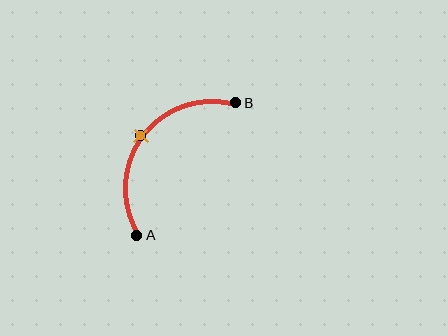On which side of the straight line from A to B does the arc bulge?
The arc bulges above and to the left of the straight line connecting A and B.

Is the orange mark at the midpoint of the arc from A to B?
Yes. The orange mark lies on the arc at equal arc-length from both A and B — it is the arc midpoint.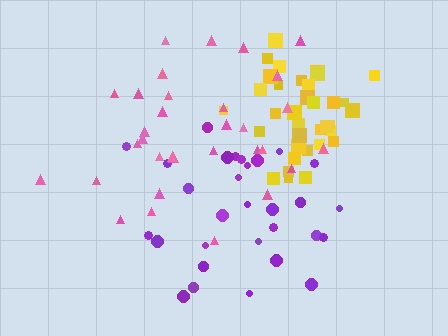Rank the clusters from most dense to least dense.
yellow, purple, pink.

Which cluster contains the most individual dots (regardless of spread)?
Yellow (35).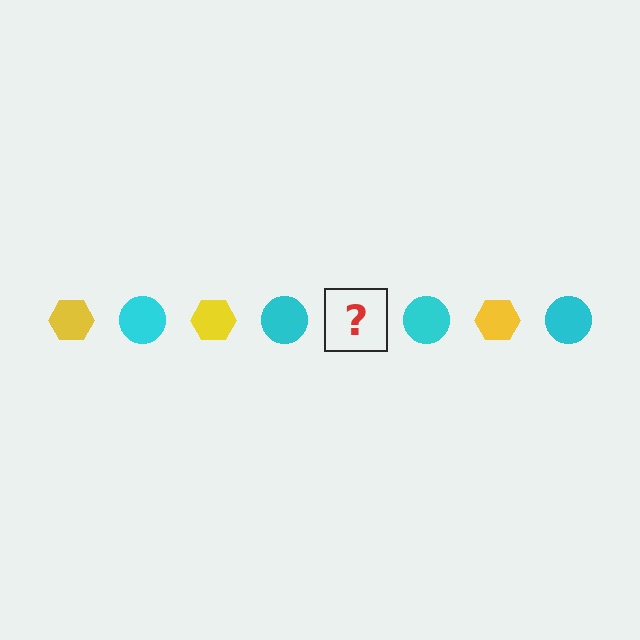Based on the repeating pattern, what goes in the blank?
The blank should be a yellow hexagon.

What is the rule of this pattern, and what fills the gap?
The rule is that the pattern alternates between yellow hexagon and cyan circle. The gap should be filled with a yellow hexagon.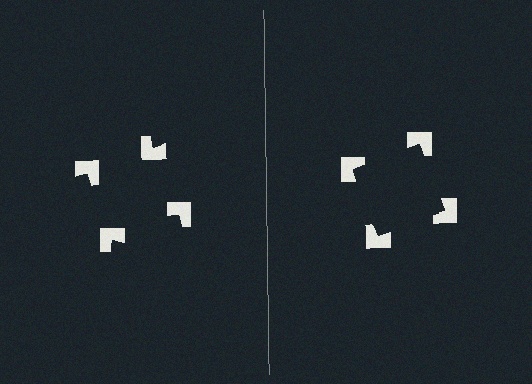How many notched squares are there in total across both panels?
8 — 4 on each side.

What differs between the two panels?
The notched squares are positioned identically on both sides; only the wedge orientations differ. On the right they align to a square; on the left they are misaligned.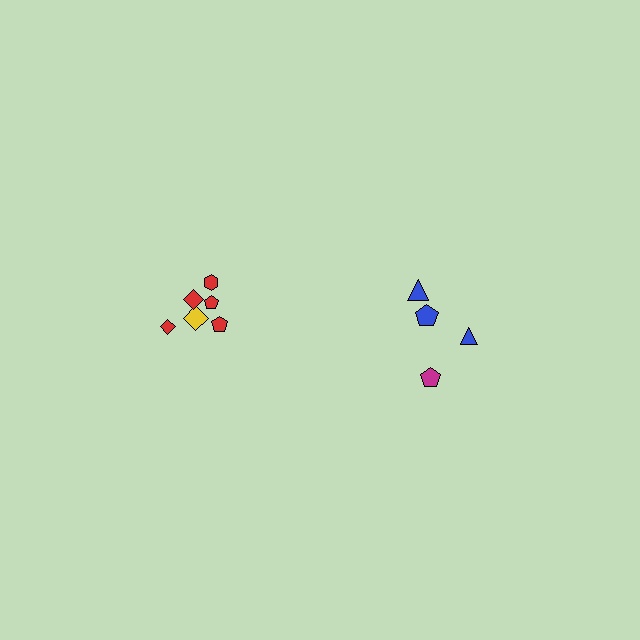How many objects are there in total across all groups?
There are 10 objects.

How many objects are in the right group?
There are 4 objects.